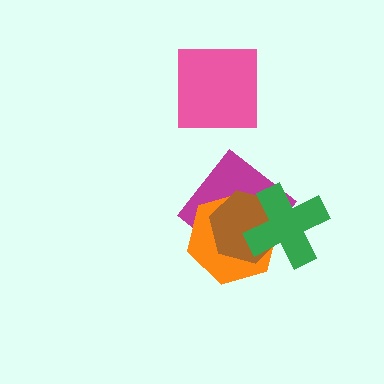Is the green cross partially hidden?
No, no other shape covers it.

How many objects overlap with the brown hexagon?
3 objects overlap with the brown hexagon.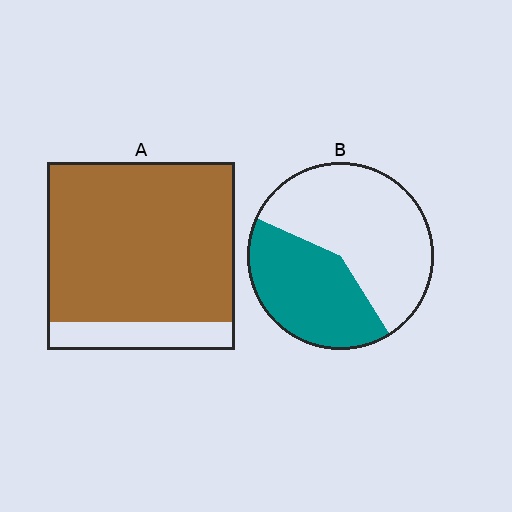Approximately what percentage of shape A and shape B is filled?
A is approximately 85% and B is approximately 40%.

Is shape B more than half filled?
No.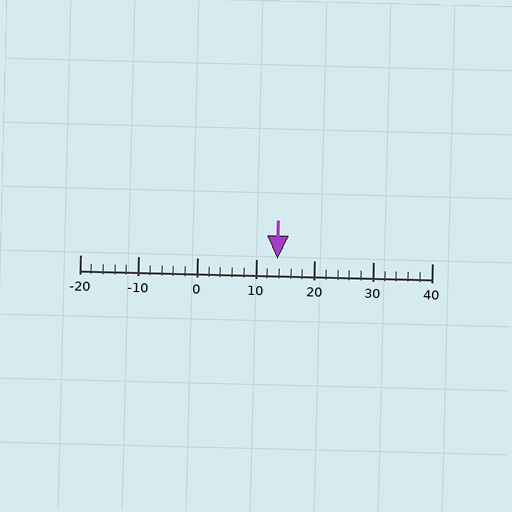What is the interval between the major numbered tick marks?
The major tick marks are spaced 10 units apart.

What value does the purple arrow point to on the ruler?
The purple arrow points to approximately 14.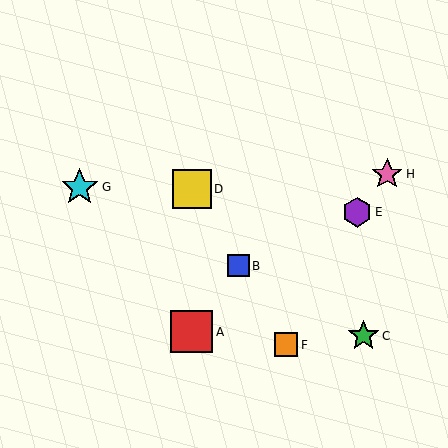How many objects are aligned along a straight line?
3 objects (B, D, F) are aligned along a straight line.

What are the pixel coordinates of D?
Object D is at (192, 189).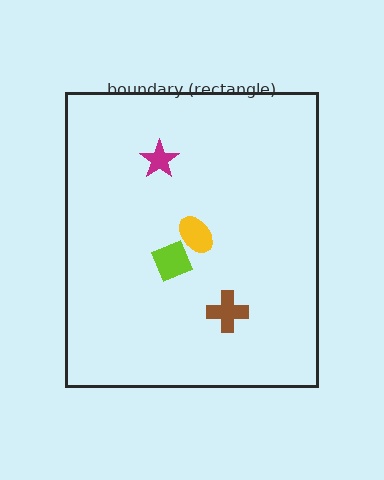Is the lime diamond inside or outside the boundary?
Inside.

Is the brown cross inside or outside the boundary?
Inside.